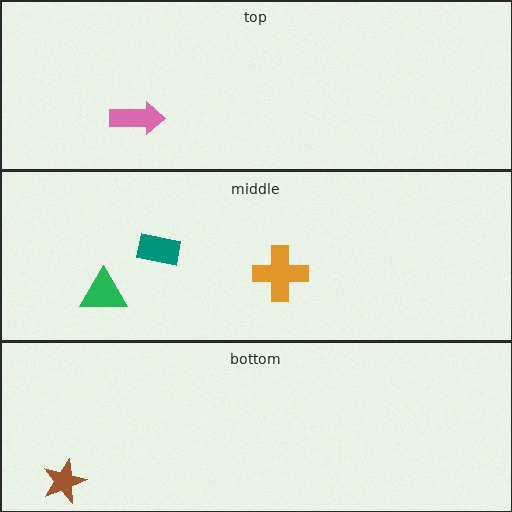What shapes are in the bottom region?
The brown star.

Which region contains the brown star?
The bottom region.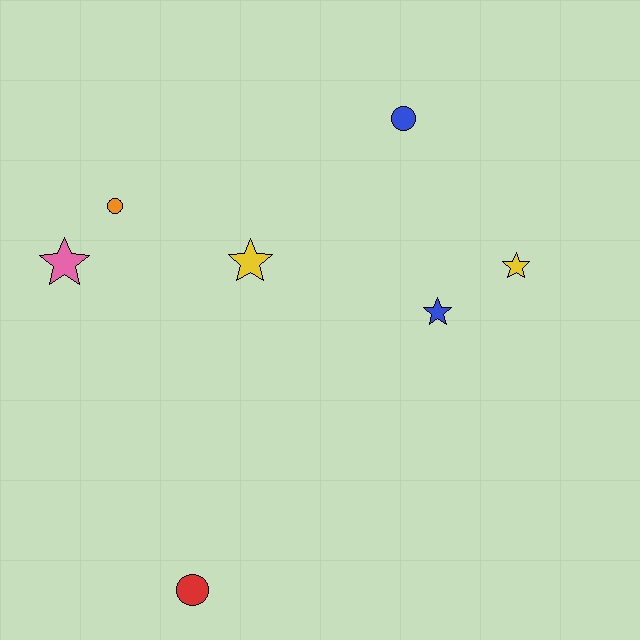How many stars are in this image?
There are 4 stars.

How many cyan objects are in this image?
There are no cyan objects.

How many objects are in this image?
There are 7 objects.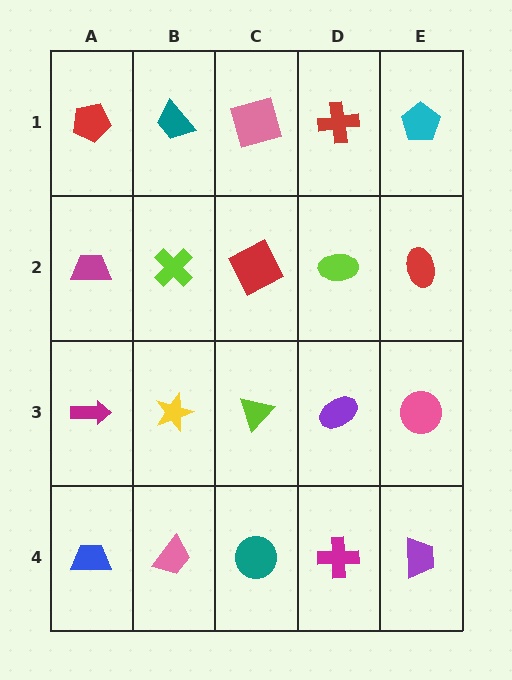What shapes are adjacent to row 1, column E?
A red ellipse (row 2, column E), a red cross (row 1, column D).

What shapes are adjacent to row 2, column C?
A pink square (row 1, column C), a lime triangle (row 3, column C), a lime cross (row 2, column B), a lime ellipse (row 2, column D).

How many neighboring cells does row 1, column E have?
2.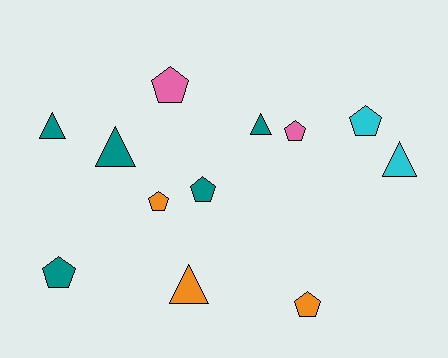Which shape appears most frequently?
Pentagon, with 7 objects.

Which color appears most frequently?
Teal, with 5 objects.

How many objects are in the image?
There are 12 objects.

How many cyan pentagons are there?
There is 1 cyan pentagon.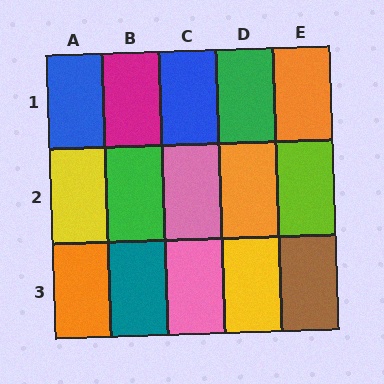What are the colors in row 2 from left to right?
Yellow, green, pink, orange, lime.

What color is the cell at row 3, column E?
Brown.